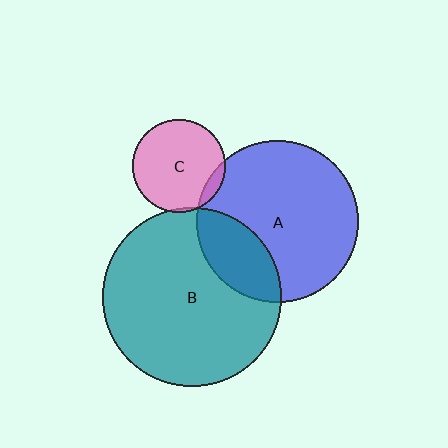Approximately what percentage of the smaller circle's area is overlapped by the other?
Approximately 10%.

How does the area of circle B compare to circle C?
Approximately 3.7 times.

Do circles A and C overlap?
Yes.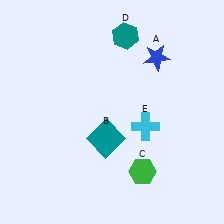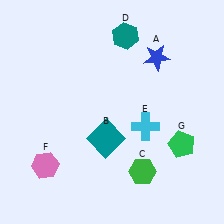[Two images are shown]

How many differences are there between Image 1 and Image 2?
There are 2 differences between the two images.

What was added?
A pink hexagon (F), a green pentagon (G) were added in Image 2.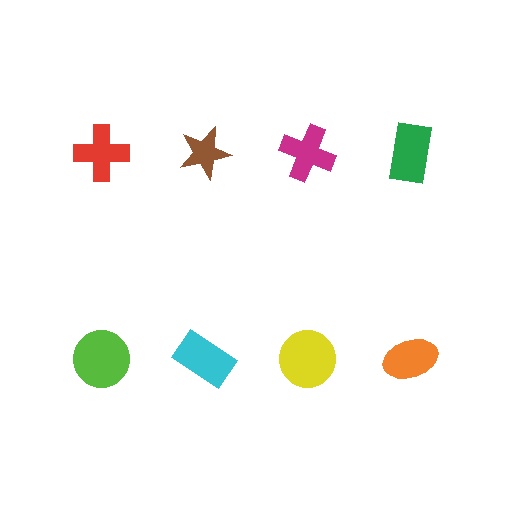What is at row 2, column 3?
A yellow circle.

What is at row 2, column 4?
An orange ellipse.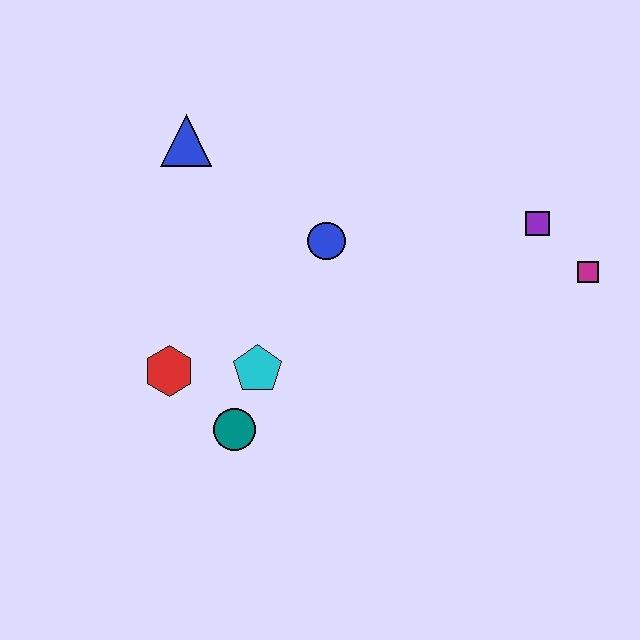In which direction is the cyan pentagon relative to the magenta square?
The cyan pentagon is to the left of the magenta square.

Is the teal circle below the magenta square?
Yes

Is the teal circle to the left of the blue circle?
Yes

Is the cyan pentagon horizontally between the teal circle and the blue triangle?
No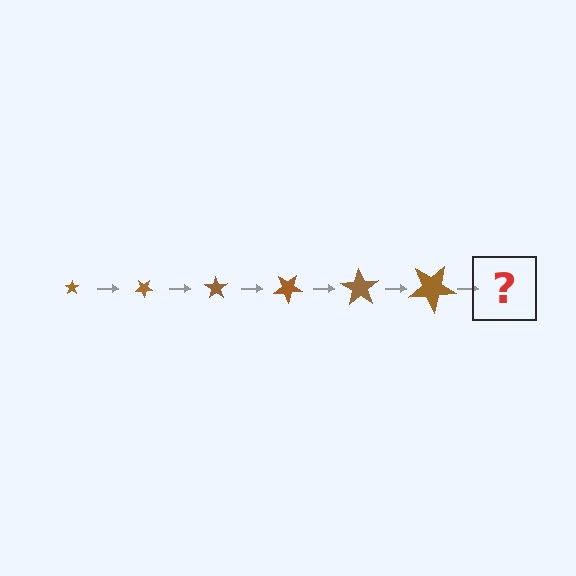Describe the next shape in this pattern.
It should be a star, larger than the previous one and rotated 210 degrees from the start.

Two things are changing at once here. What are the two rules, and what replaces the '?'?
The two rules are that the star grows larger each step and it rotates 35 degrees each step. The '?' should be a star, larger than the previous one and rotated 210 degrees from the start.